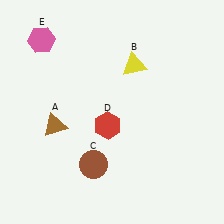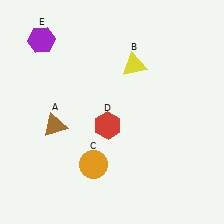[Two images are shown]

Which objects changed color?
C changed from brown to orange. E changed from pink to purple.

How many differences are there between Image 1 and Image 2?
There are 2 differences between the two images.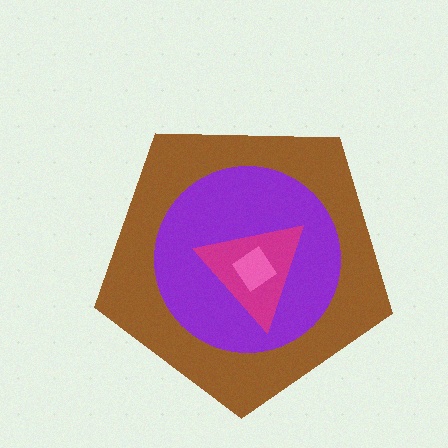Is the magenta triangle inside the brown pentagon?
Yes.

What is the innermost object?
The pink diamond.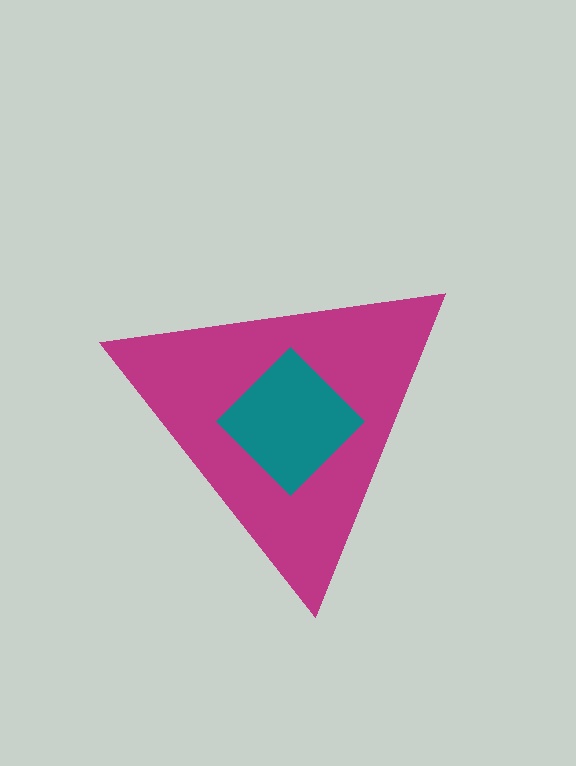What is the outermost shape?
The magenta triangle.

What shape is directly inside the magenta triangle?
The teal diamond.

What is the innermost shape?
The teal diamond.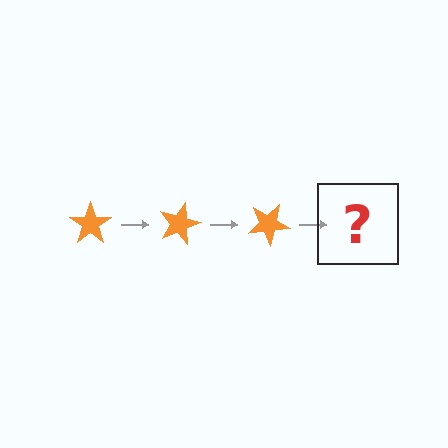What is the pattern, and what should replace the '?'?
The pattern is that the star rotates 15 degrees each step. The '?' should be an orange star rotated 45 degrees.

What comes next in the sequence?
The next element should be an orange star rotated 45 degrees.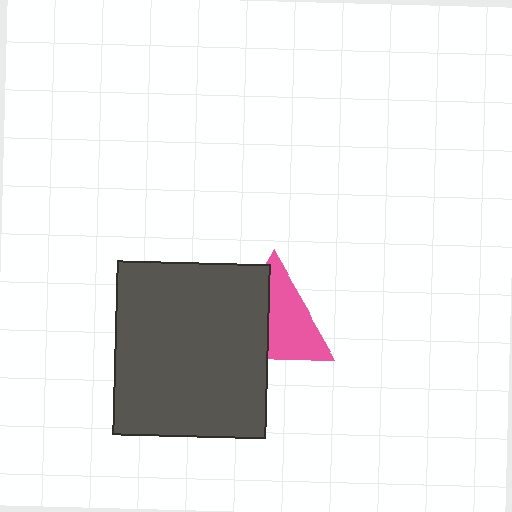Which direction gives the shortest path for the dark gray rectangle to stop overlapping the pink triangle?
Moving left gives the shortest separation.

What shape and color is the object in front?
The object in front is a dark gray rectangle.